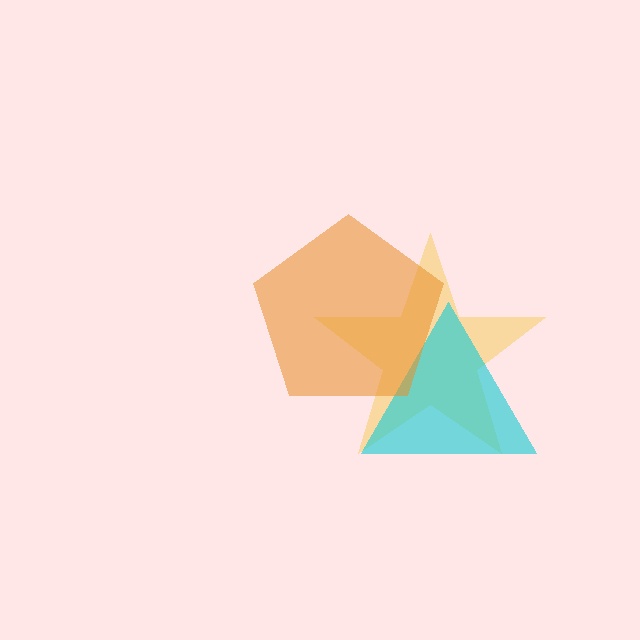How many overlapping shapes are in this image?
There are 3 overlapping shapes in the image.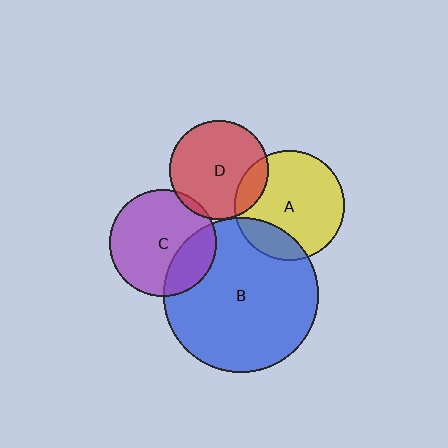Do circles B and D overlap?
Yes.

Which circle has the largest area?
Circle B (blue).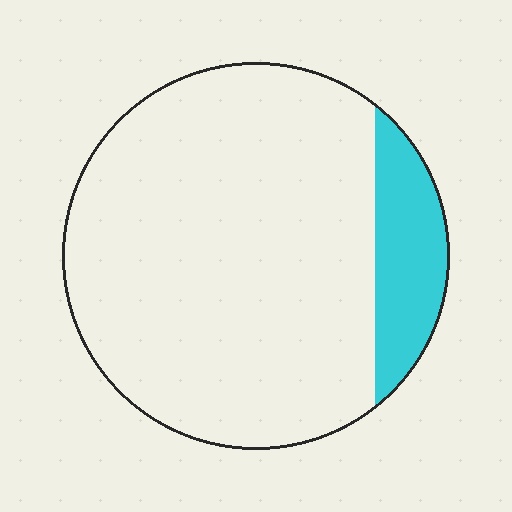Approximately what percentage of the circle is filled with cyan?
Approximately 15%.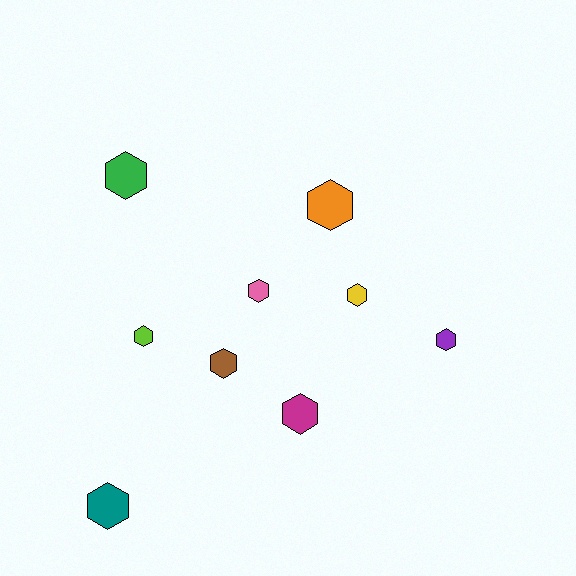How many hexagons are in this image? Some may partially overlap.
There are 9 hexagons.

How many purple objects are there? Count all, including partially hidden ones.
There is 1 purple object.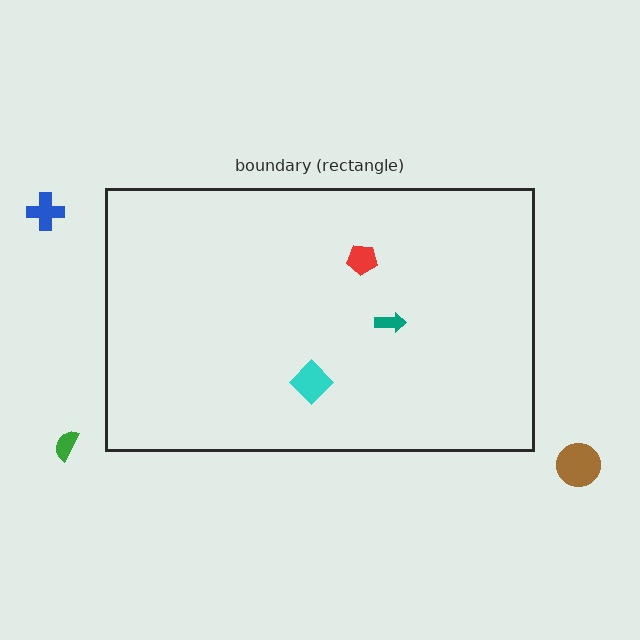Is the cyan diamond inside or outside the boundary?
Inside.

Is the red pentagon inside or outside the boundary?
Inside.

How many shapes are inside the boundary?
3 inside, 3 outside.